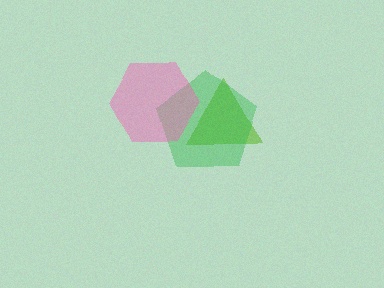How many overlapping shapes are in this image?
There are 3 overlapping shapes in the image.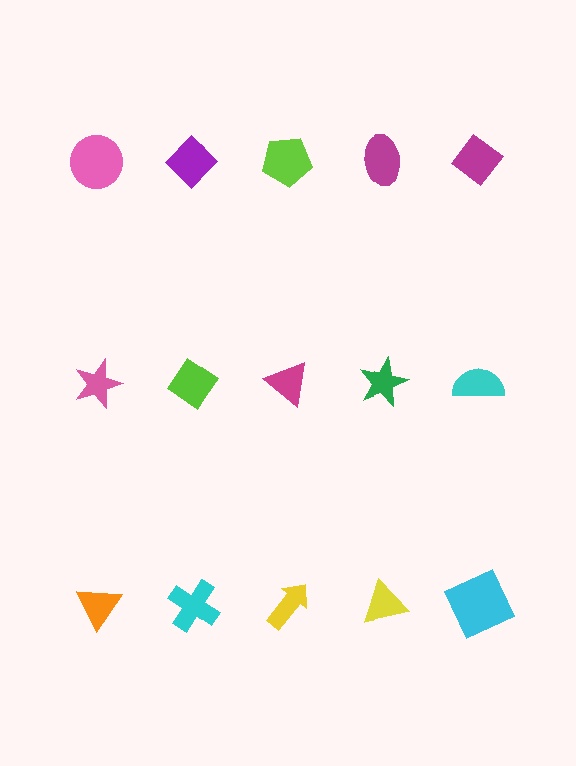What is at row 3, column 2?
A cyan cross.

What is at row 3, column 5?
A cyan square.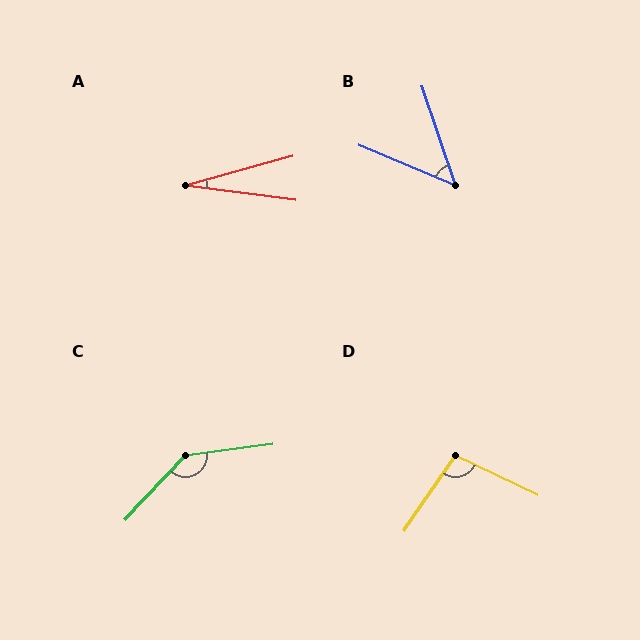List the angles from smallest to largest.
A (23°), B (49°), D (98°), C (141°).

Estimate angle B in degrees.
Approximately 49 degrees.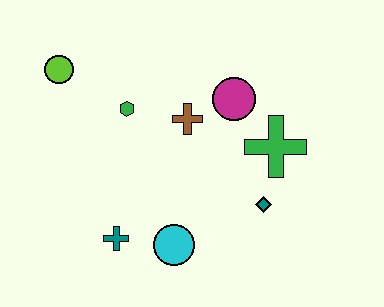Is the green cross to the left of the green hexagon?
No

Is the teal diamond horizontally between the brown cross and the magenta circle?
No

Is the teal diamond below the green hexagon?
Yes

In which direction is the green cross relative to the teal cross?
The green cross is to the right of the teal cross.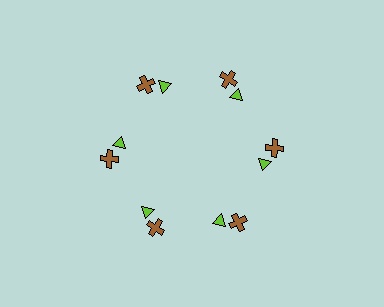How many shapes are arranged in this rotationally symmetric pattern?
There are 12 shapes, arranged in 6 groups of 2.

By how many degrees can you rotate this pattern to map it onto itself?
The pattern maps onto itself every 60 degrees of rotation.